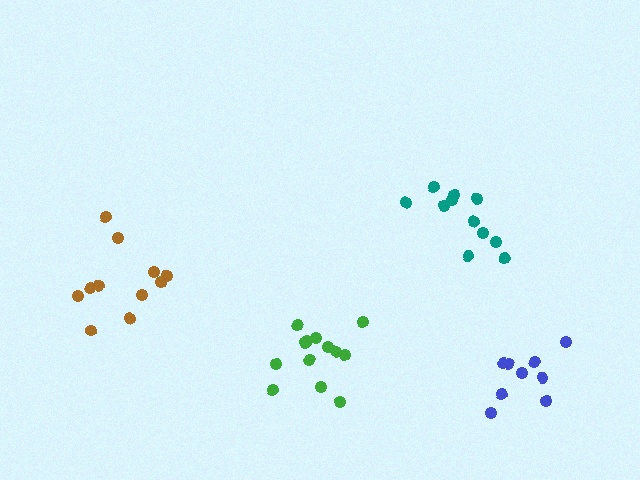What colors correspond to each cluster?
The clusters are colored: brown, teal, blue, green.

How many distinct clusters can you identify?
There are 4 distinct clusters.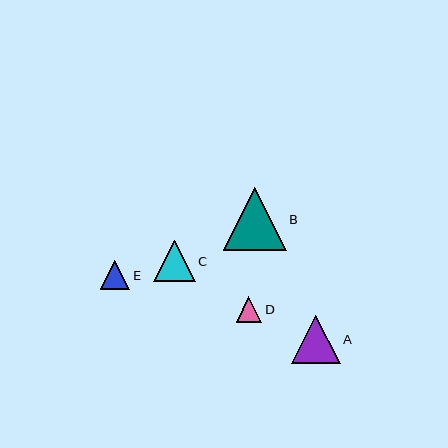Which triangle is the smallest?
Triangle D is the smallest with a size of approximately 25 pixels.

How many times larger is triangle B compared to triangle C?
Triangle B is approximately 1.5 times the size of triangle C.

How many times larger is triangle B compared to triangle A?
Triangle B is approximately 1.3 times the size of triangle A.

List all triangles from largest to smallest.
From largest to smallest: B, A, C, E, D.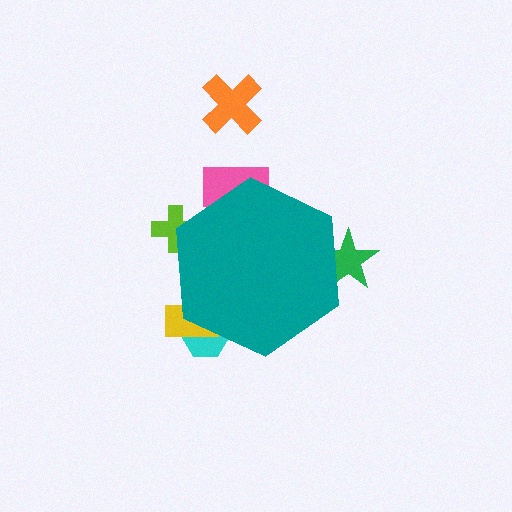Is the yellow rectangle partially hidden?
Yes, the yellow rectangle is partially hidden behind the teal hexagon.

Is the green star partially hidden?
Yes, the green star is partially hidden behind the teal hexagon.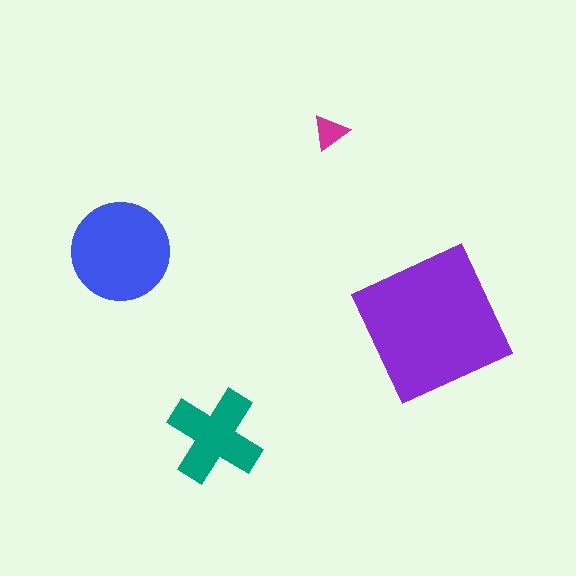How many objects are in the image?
There are 4 objects in the image.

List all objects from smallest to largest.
The magenta triangle, the teal cross, the blue circle, the purple square.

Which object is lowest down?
The teal cross is bottommost.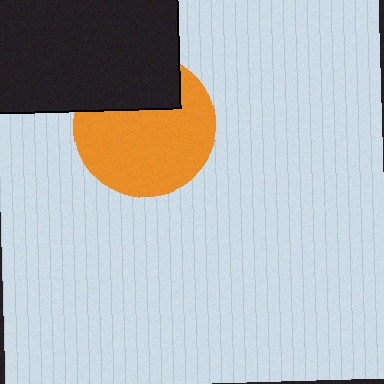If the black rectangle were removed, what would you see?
You would see the complete orange circle.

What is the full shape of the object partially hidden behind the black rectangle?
The partially hidden object is an orange circle.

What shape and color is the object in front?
The object in front is a black rectangle.